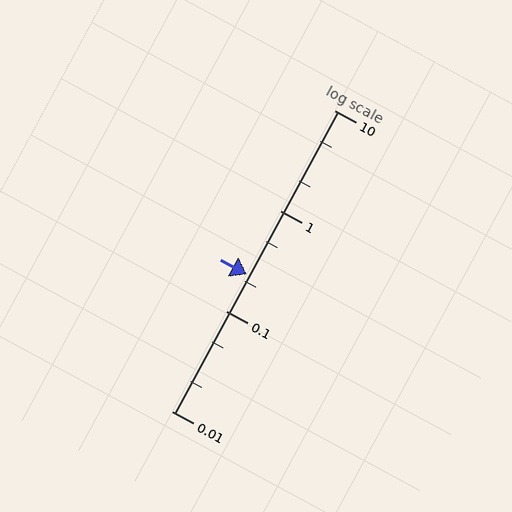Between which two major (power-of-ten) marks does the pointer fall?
The pointer is between 0.1 and 1.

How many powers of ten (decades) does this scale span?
The scale spans 3 decades, from 0.01 to 10.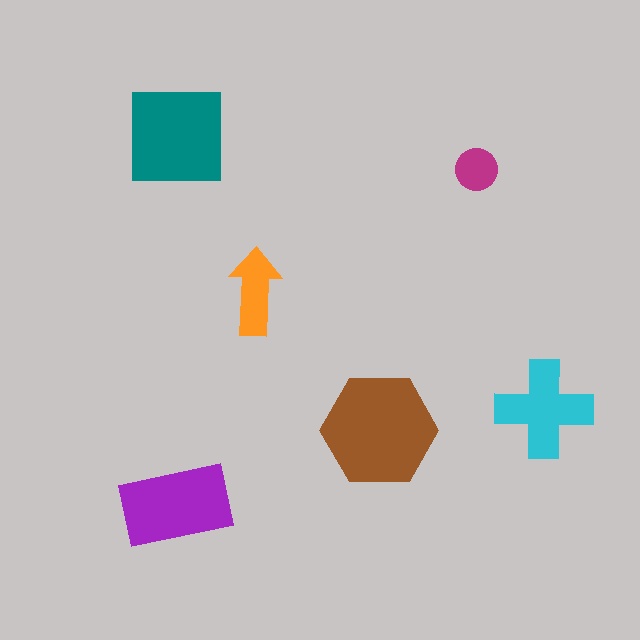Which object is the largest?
The brown hexagon.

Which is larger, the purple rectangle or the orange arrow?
The purple rectangle.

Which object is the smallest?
The magenta circle.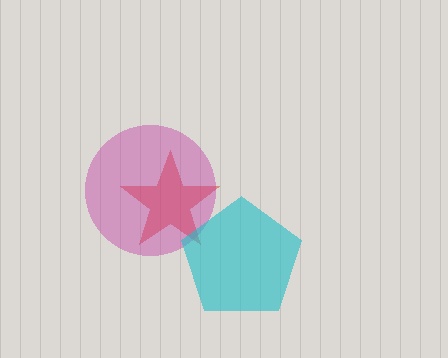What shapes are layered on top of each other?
The layered shapes are: a red star, a magenta circle, a cyan pentagon.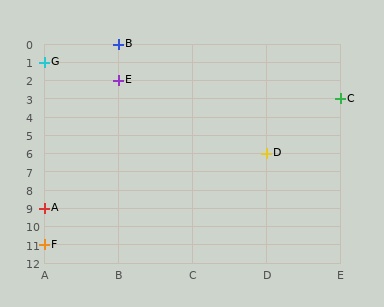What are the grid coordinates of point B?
Point B is at grid coordinates (B, 0).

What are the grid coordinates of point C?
Point C is at grid coordinates (E, 3).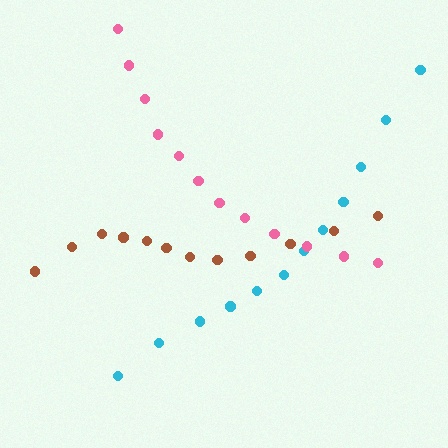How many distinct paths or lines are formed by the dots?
There are 3 distinct paths.